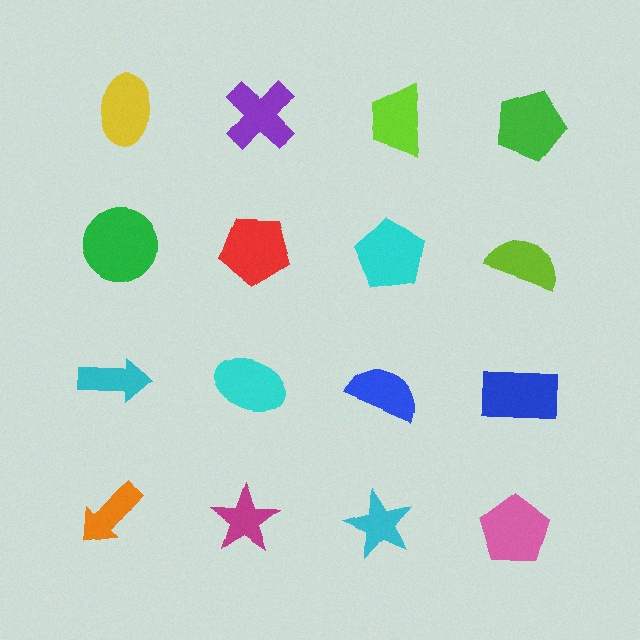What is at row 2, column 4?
A lime semicircle.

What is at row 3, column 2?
A cyan ellipse.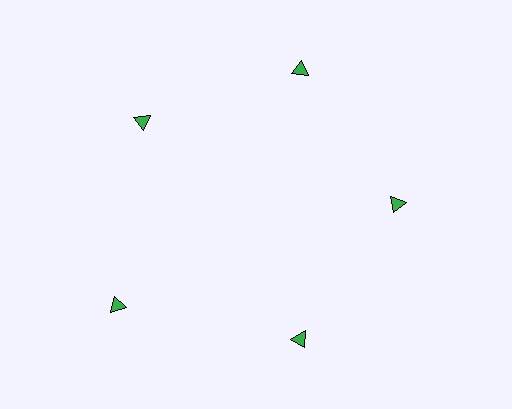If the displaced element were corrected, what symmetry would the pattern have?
It would have 5-fold rotational symmetry — the pattern would map onto itself every 72 degrees.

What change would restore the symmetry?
The symmetry would be restored by moving it inward, back onto the ring so that all 5 triangles sit at equal angles and equal distance from the center.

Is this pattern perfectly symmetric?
No. The 5 green triangles are arranged in a ring, but one element near the 8 o'clock position is pushed outward from the center, breaking the 5-fold rotational symmetry.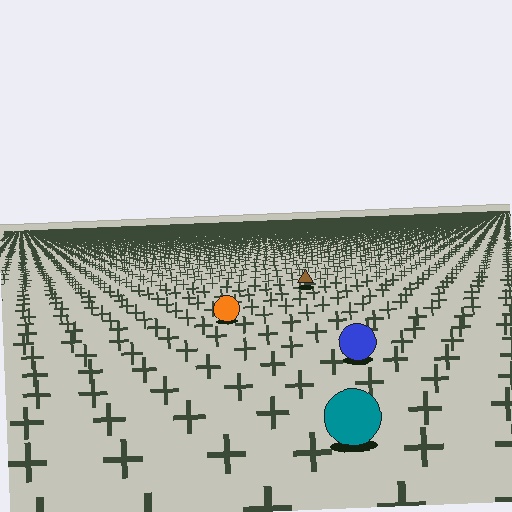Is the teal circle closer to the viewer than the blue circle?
Yes. The teal circle is closer — you can tell from the texture gradient: the ground texture is coarser near it.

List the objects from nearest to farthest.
From nearest to farthest: the teal circle, the blue circle, the orange circle, the brown triangle.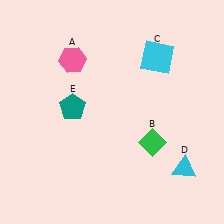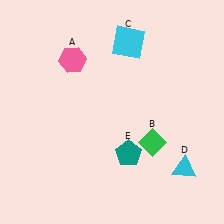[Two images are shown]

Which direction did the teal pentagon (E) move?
The teal pentagon (E) moved right.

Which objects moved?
The objects that moved are: the cyan square (C), the teal pentagon (E).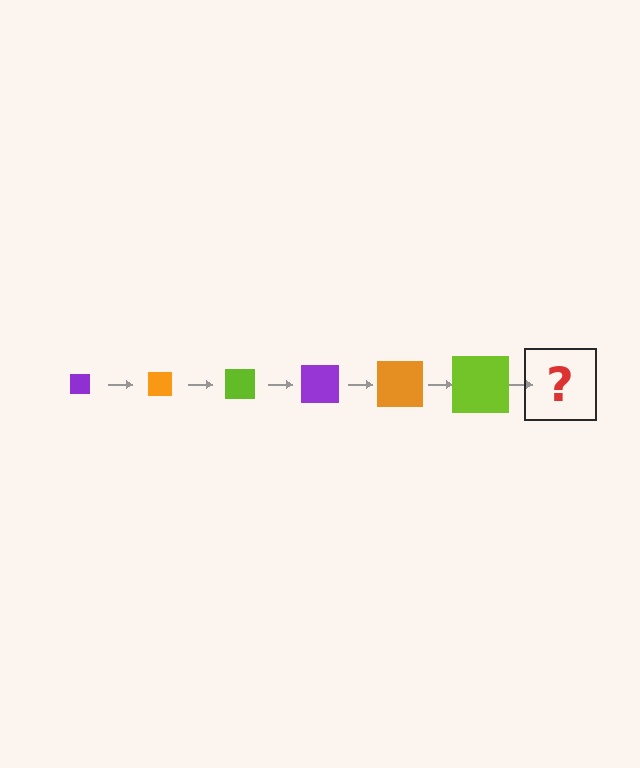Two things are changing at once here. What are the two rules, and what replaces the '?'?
The two rules are that the square grows larger each step and the color cycles through purple, orange, and lime. The '?' should be a purple square, larger than the previous one.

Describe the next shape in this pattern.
It should be a purple square, larger than the previous one.